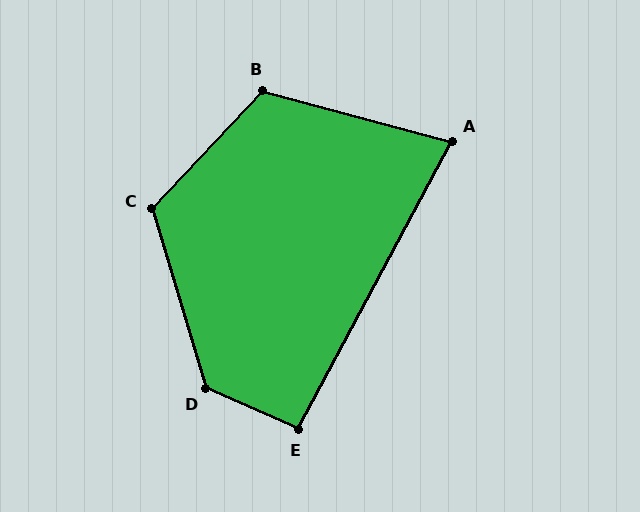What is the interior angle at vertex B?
Approximately 118 degrees (obtuse).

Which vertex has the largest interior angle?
D, at approximately 131 degrees.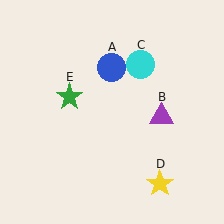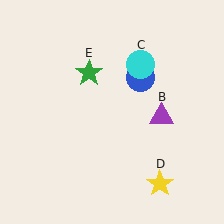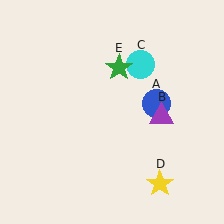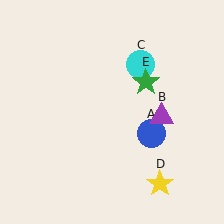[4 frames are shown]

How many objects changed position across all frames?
2 objects changed position: blue circle (object A), green star (object E).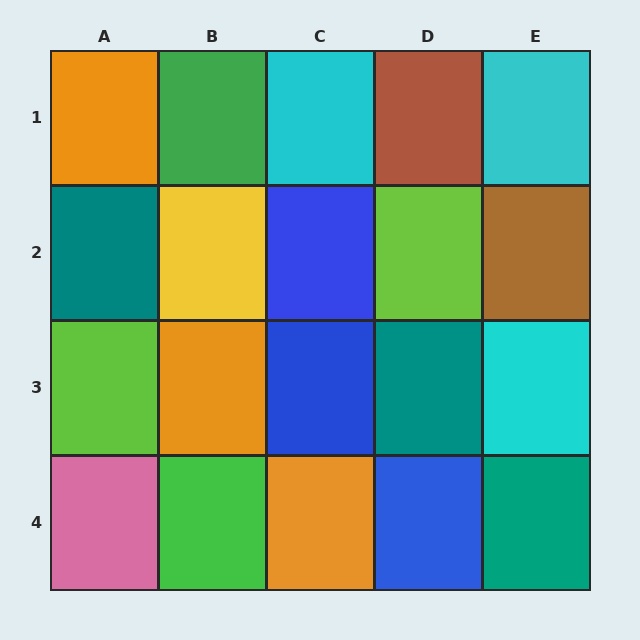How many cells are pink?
1 cell is pink.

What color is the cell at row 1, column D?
Brown.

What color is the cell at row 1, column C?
Cyan.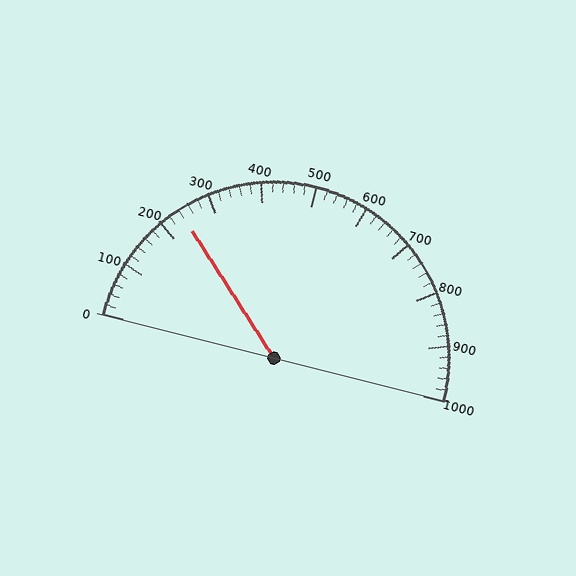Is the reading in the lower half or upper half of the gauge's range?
The reading is in the lower half of the range (0 to 1000).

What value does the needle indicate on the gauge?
The needle indicates approximately 240.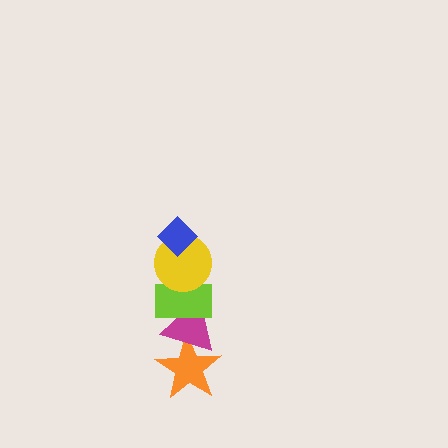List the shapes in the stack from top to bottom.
From top to bottom: the blue diamond, the yellow circle, the lime rectangle, the magenta triangle, the orange star.